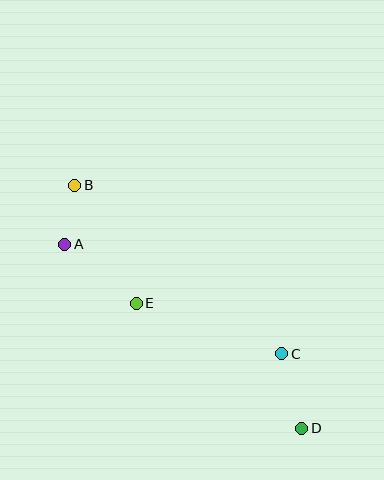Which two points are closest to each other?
Points A and B are closest to each other.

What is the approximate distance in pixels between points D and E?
The distance between D and E is approximately 207 pixels.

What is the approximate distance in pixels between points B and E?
The distance between B and E is approximately 133 pixels.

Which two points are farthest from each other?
Points B and D are farthest from each other.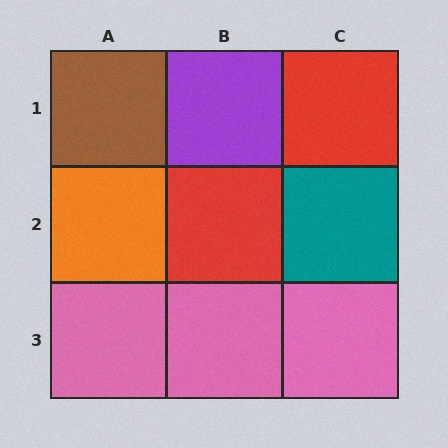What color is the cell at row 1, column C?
Red.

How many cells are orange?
1 cell is orange.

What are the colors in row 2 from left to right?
Orange, red, teal.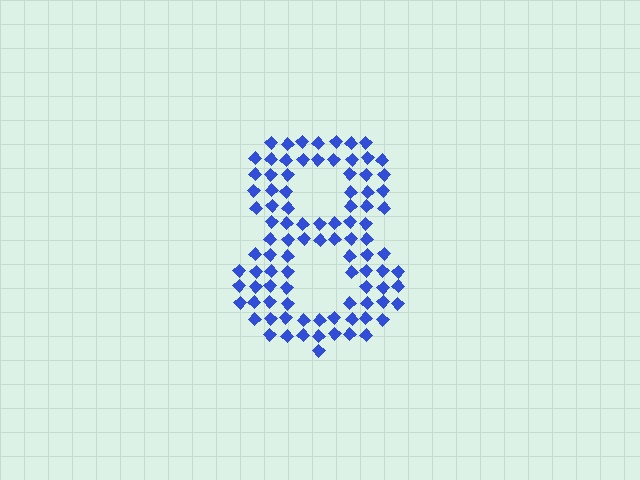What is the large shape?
The large shape is the digit 8.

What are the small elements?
The small elements are diamonds.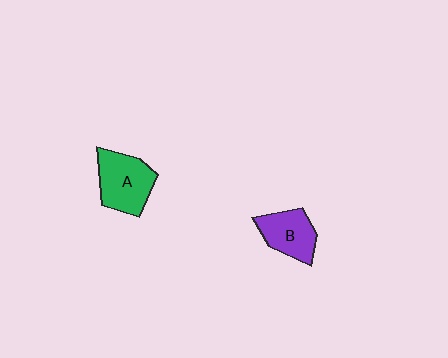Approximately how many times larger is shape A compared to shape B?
Approximately 1.2 times.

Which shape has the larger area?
Shape A (green).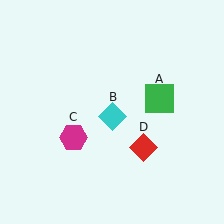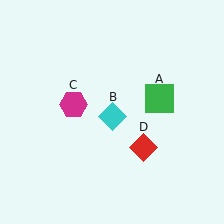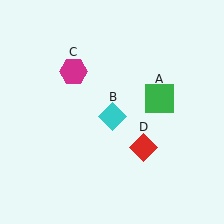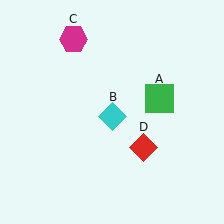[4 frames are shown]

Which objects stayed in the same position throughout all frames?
Green square (object A) and cyan diamond (object B) and red diamond (object D) remained stationary.